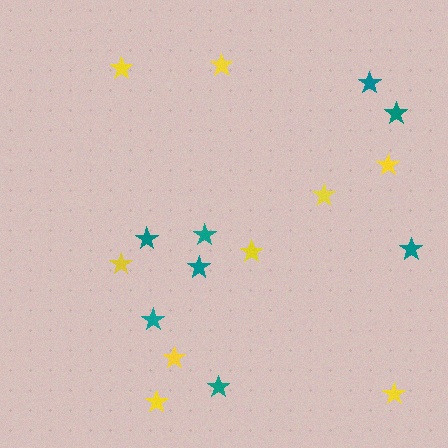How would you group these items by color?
There are 2 groups: one group of yellow stars (9) and one group of teal stars (8).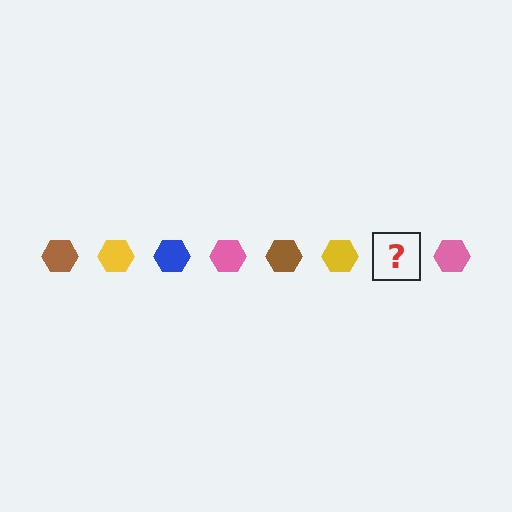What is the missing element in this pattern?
The missing element is a blue hexagon.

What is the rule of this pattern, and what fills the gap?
The rule is that the pattern cycles through brown, yellow, blue, pink hexagons. The gap should be filled with a blue hexagon.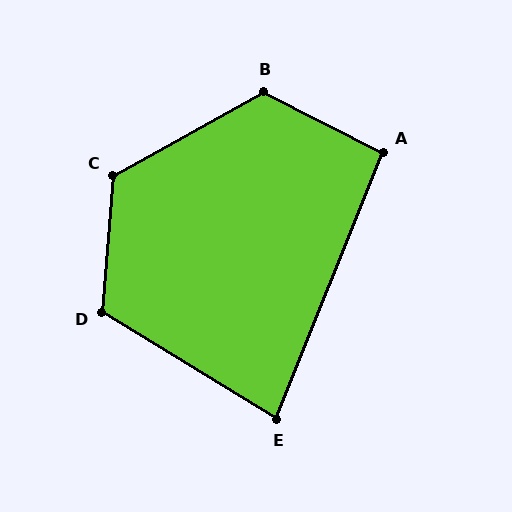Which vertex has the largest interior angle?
B, at approximately 124 degrees.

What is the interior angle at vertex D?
Approximately 117 degrees (obtuse).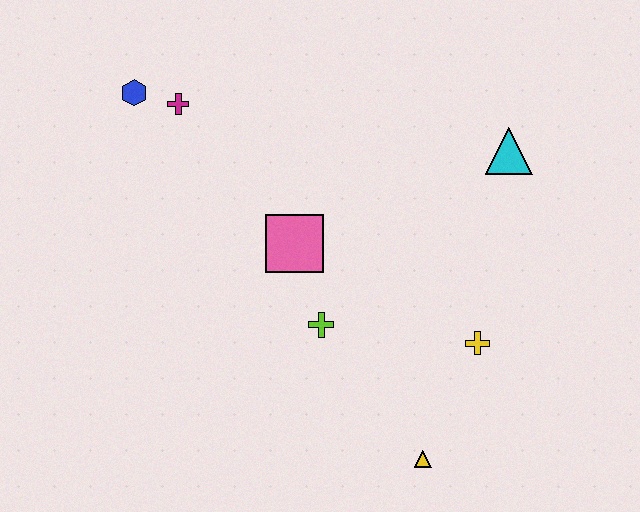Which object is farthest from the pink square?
The yellow triangle is farthest from the pink square.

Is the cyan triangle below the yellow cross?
No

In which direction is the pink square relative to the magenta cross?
The pink square is below the magenta cross.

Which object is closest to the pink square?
The lime cross is closest to the pink square.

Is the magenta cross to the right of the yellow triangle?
No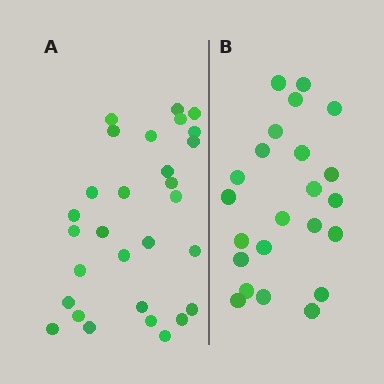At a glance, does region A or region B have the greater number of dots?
Region A (the left region) has more dots.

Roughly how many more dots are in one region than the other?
Region A has about 6 more dots than region B.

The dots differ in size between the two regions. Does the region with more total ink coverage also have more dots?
No. Region B has more total ink coverage because its dots are larger, but region A actually contains more individual dots. Total area can be misleading — the number of items is what matters here.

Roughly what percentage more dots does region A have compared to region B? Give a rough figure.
About 25% more.